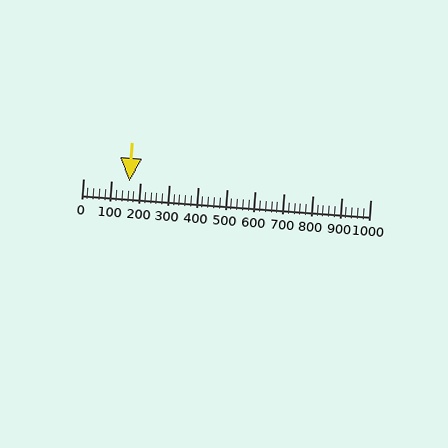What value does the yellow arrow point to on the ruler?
The yellow arrow points to approximately 160.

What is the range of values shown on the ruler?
The ruler shows values from 0 to 1000.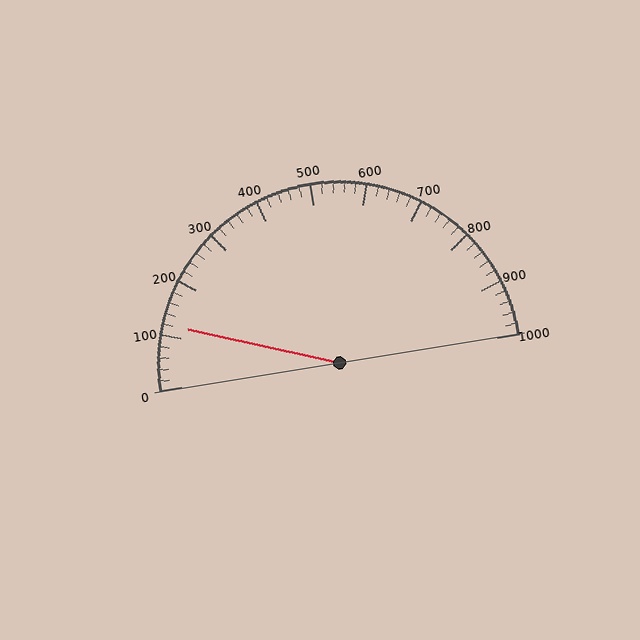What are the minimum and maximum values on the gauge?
The gauge ranges from 0 to 1000.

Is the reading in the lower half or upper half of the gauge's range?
The reading is in the lower half of the range (0 to 1000).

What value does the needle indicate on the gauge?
The needle indicates approximately 120.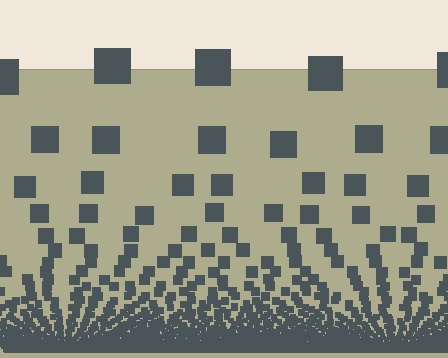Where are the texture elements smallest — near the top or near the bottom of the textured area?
Near the bottom.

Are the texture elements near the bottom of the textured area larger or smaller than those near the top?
Smaller. The gradient is inverted — elements near the bottom are smaller and denser.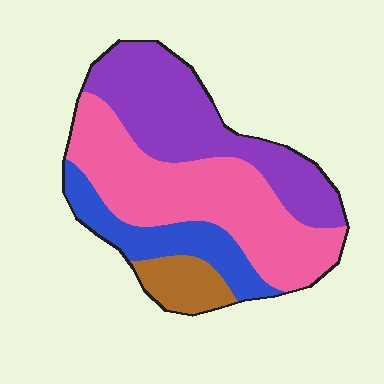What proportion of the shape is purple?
Purple takes up about one third (1/3) of the shape.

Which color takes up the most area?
Pink, at roughly 40%.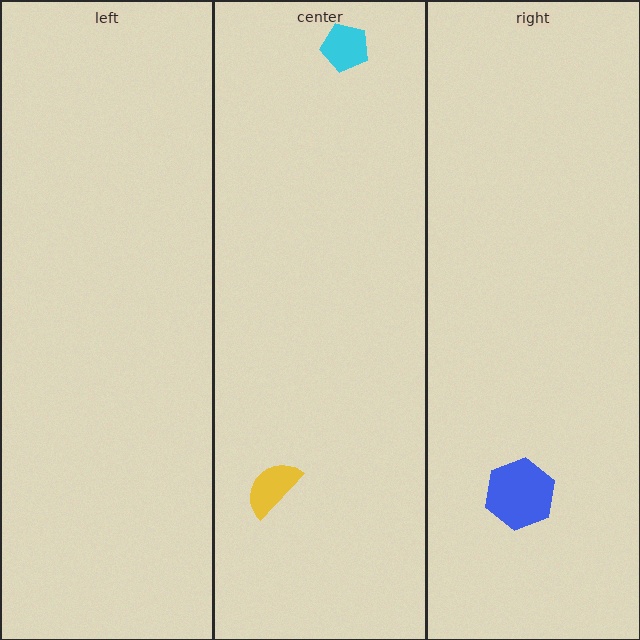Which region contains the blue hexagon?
The right region.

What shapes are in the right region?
The blue hexagon.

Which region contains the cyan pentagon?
The center region.